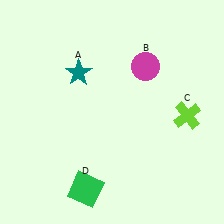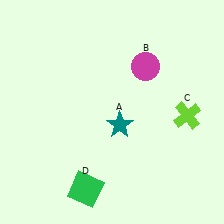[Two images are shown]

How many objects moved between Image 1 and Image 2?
1 object moved between the two images.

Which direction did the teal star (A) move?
The teal star (A) moved down.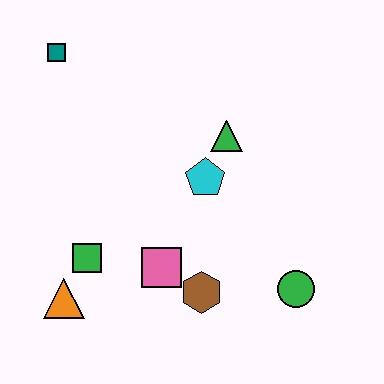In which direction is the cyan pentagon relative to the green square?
The cyan pentagon is to the right of the green square.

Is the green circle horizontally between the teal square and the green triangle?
No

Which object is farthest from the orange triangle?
The teal square is farthest from the orange triangle.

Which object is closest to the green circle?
The brown hexagon is closest to the green circle.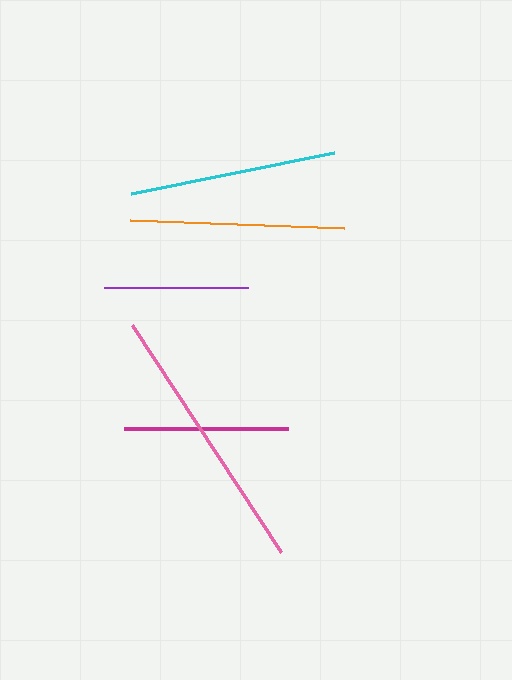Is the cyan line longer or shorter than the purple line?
The cyan line is longer than the purple line.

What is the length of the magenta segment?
The magenta segment is approximately 164 pixels long.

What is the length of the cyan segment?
The cyan segment is approximately 207 pixels long.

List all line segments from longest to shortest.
From longest to shortest: pink, orange, cyan, magenta, purple.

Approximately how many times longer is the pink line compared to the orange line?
The pink line is approximately 1.3 times the length of the orange line.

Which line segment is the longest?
The pink line is the longest at approximately 272 pixels.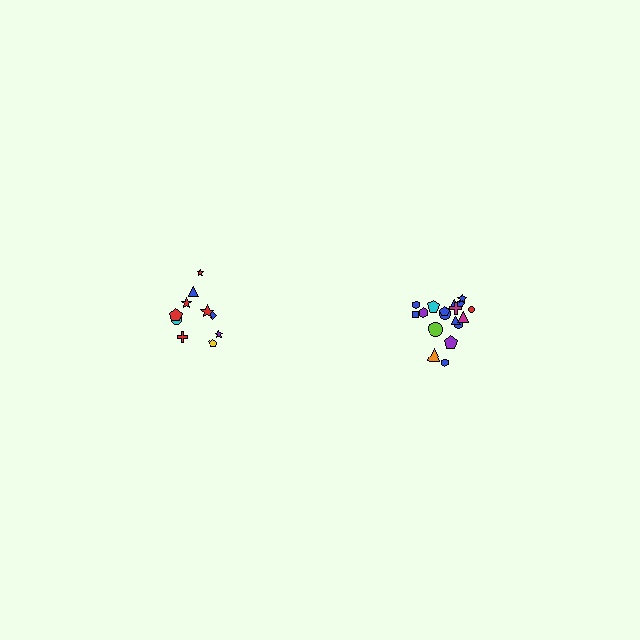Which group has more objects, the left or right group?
The right group.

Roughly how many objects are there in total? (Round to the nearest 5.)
Roughly 30 objects in total.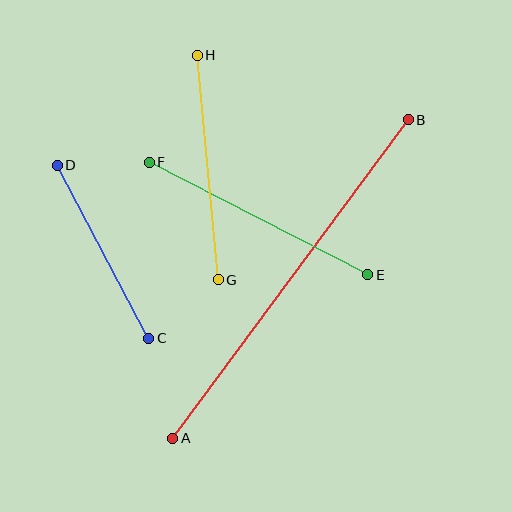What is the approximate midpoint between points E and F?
The midpoint is at approximately (258, 218) pixels.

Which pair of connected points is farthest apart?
Points A and B are farthest apart.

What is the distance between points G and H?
The distance is approximately 225 pixels.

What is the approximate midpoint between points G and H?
The midpoint is at approximately (208, 168) pixels.